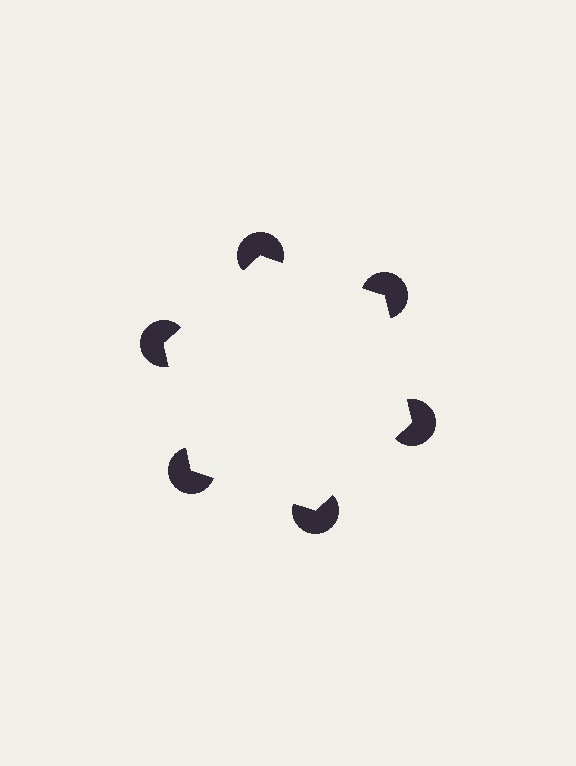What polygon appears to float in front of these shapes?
An illusory hexagon — its edges are inferred from the aligned wedge cuts in the pac-man discs, not physically drawn.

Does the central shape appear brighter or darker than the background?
It typically appears slightly brighter than the background, even though no actual brightness change is drawn.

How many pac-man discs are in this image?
There are 6 — one at each vertex of the illusory hexagon.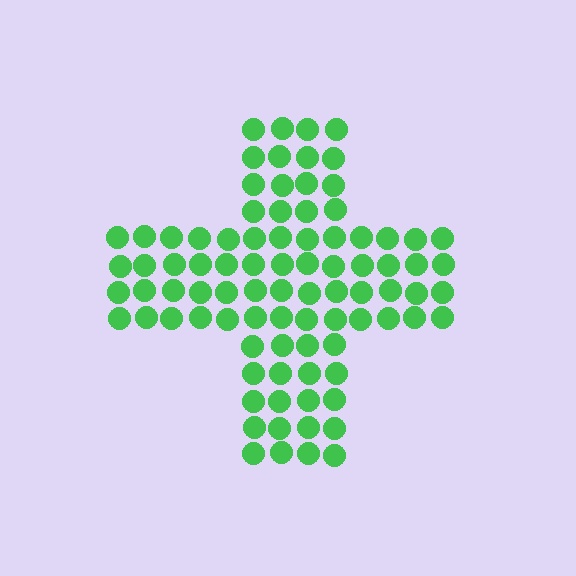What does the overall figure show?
The overall figure shows a cross.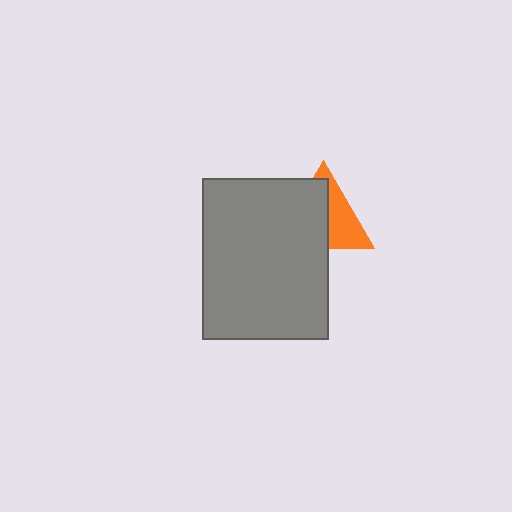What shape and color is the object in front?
The object in front is a gray rectangle.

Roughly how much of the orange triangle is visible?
A small part of it is visible (roughly 43%).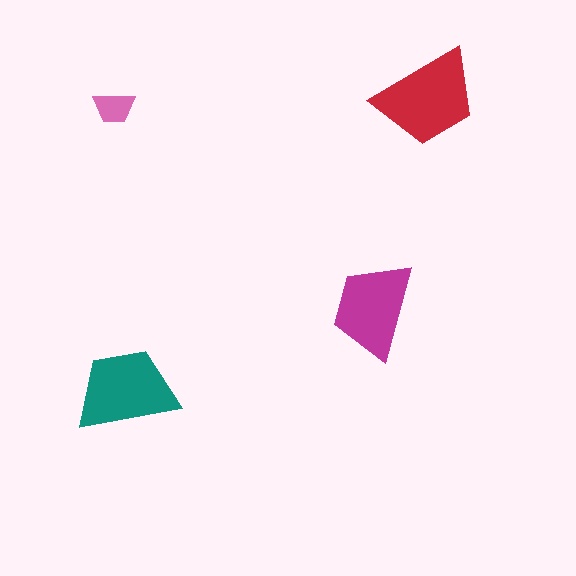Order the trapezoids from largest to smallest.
the red one, the teal one, the magenta one, the pink one.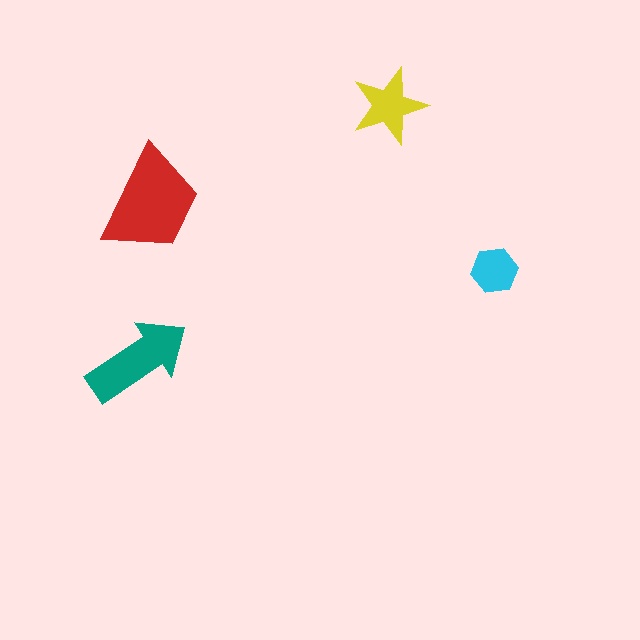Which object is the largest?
The red trapezoid.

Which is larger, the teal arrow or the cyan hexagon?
The teal arrow.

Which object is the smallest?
The cyan hexagon.